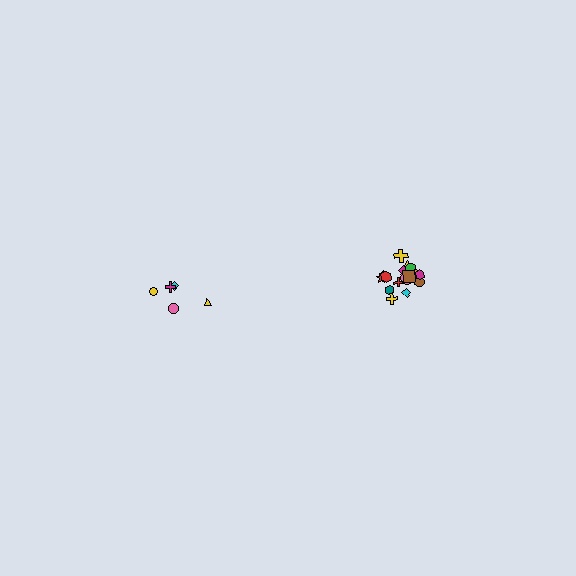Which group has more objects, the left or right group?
The right group.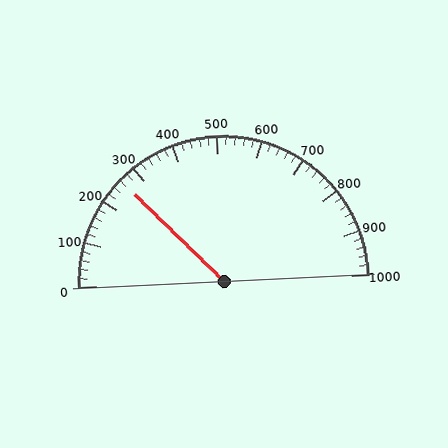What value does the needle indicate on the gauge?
The needle indicates approximately 260.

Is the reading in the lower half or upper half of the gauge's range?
The reading is in the lower half of the range (0 to 1000).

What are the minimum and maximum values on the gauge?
The gauge ranges from 0 to 1000.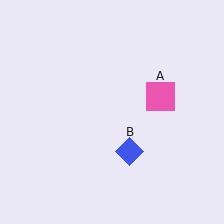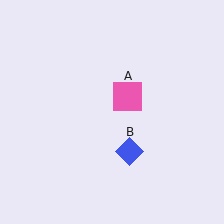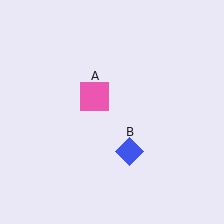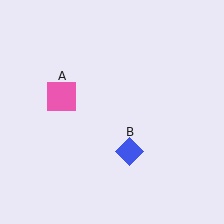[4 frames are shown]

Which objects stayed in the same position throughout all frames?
Blue diamond (object B) remained stationary.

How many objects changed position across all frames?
1 object changed position: pink square (object A).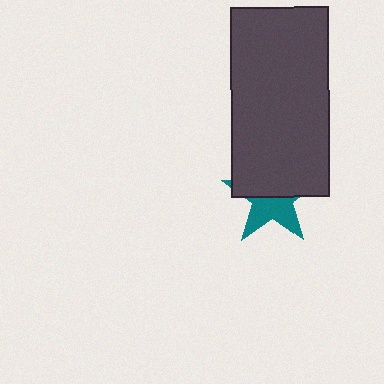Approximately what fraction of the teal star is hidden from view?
Roughly 54% of the teal star is hidden behind the dark gray rectangle.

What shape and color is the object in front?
The object in front is a dark gray rectangle.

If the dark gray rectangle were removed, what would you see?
You would see the complete teal star.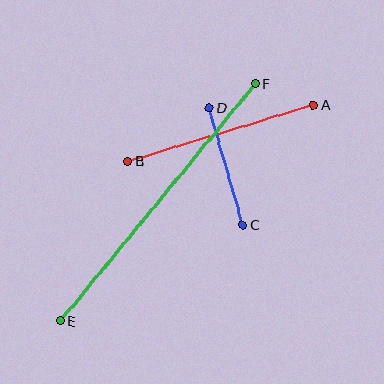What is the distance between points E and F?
The distance is approximately 307 pixels.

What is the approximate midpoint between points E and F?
The midpoint is at approximately (158, 202) pixels.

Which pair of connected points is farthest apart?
Points E and F are farthest apart.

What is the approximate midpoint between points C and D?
The midpoint is at approximately (226, 166) pixels.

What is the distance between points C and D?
The distance is approximately 122 pixels.